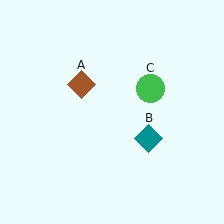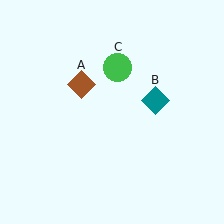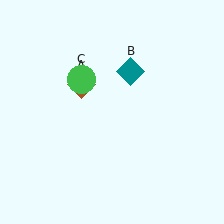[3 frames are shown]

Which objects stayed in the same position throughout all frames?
Brown diamond (object A) remained stationary.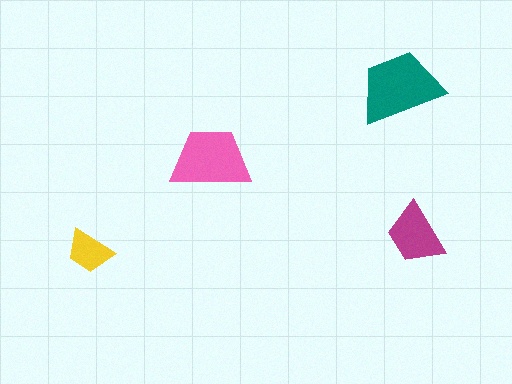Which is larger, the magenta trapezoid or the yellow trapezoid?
The magenta one.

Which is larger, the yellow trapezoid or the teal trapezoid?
The teal one.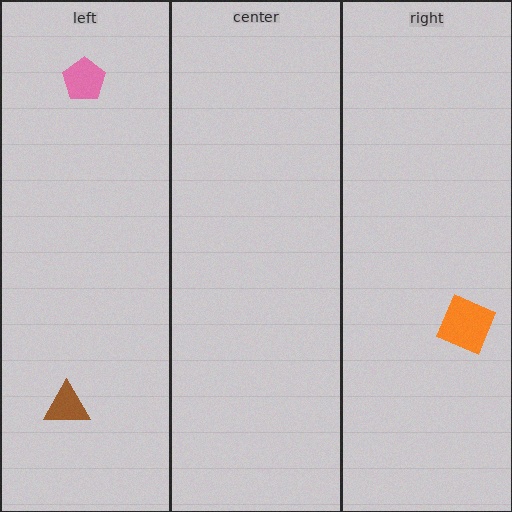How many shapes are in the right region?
1.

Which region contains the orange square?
The right region.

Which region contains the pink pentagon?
The left region.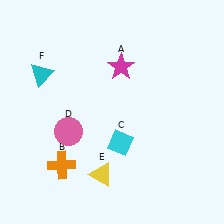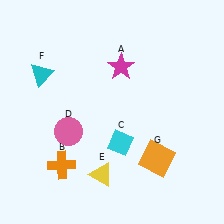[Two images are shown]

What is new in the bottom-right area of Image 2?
An orange square (G) was added in the bottom-right area of Image 2.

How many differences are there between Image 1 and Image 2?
There is 1 difference between the two images.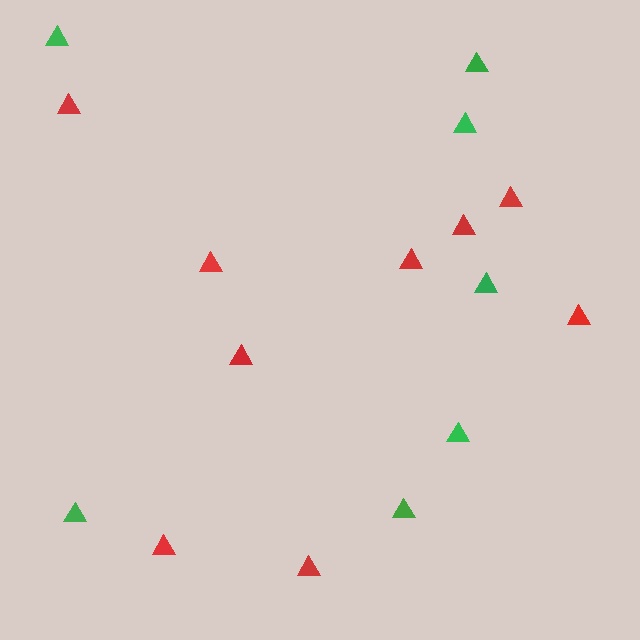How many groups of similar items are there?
There are 2 groups: one group of green triangles (7) and one group of red triangles (9).